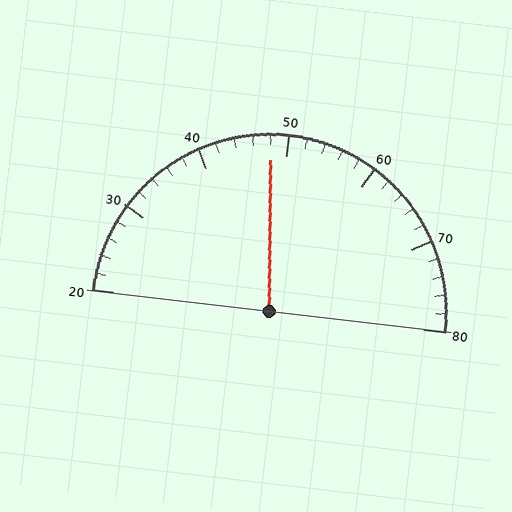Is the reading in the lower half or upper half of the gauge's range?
The reading is in the lower half of the range (20 to 80).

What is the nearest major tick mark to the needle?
The nearest major tick mark is 50.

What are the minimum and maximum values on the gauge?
The gauge ranges from 20 to 80.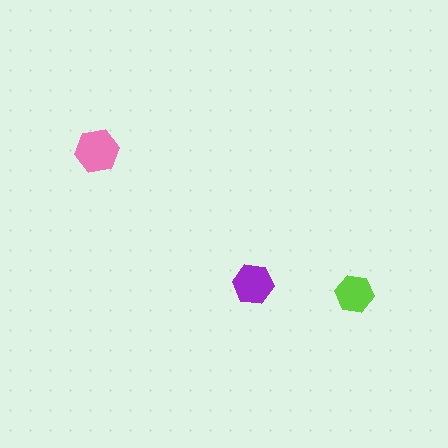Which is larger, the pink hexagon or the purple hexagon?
The pink one.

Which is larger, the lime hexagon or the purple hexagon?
The purple one.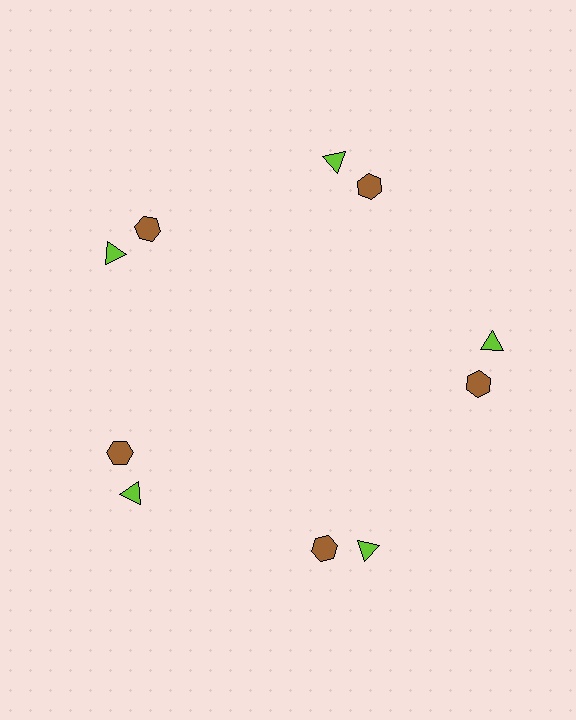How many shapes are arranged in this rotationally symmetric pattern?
There are 10 shapes, arranged in 5 groups of 2.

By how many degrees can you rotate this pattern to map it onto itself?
The pattern maps onto itself every 72 degrees of rotation.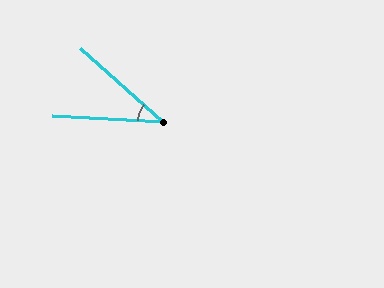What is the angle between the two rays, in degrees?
Approximately 38 degrees.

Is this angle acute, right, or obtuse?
It is acute.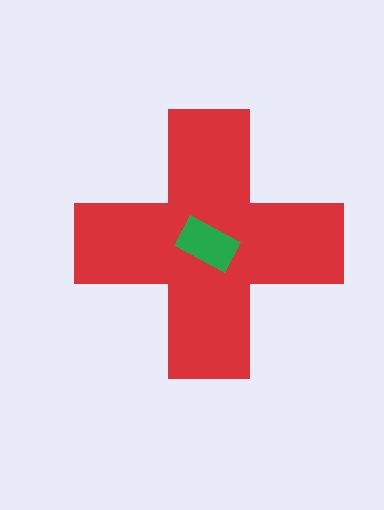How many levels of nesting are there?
2.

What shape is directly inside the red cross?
The green rectangle.